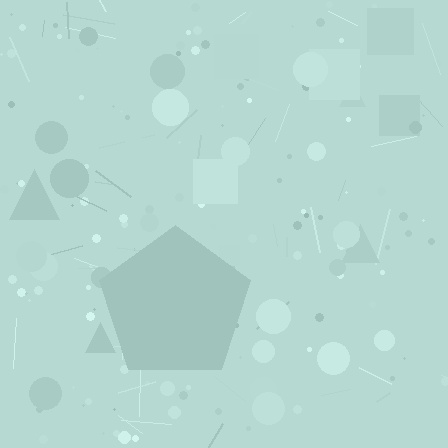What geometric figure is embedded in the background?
A pentagon is embedded in the background.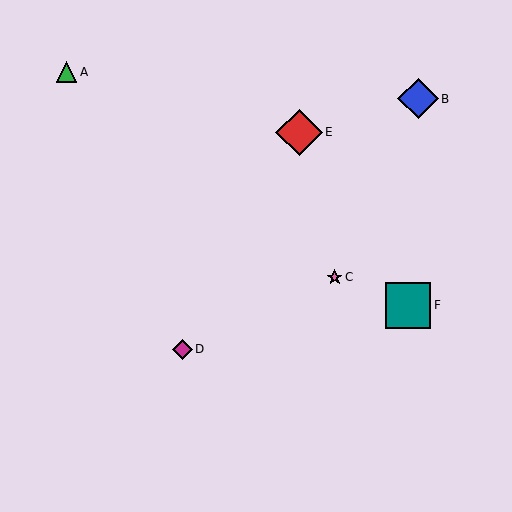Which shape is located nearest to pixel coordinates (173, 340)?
The magenta diamond (labeled D) at (183, 349) is nearest to that location.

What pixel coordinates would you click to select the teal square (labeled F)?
Click at (408, 305) to select the teal square F.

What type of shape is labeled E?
Shape E is a red diamond.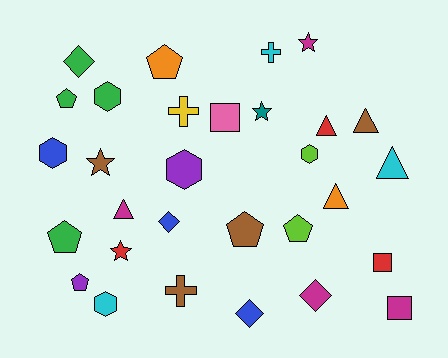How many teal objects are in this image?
There is 1 teal object.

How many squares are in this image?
There are 3 squares.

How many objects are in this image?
There are 30 objects.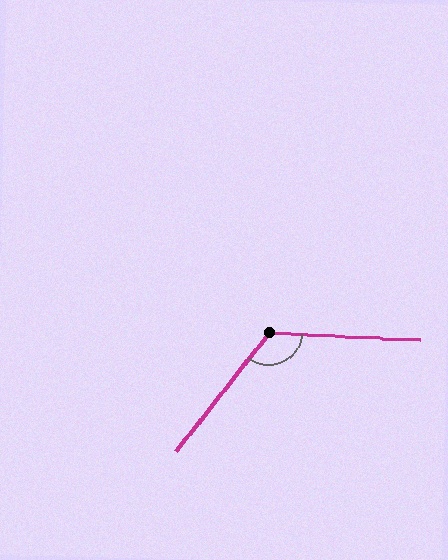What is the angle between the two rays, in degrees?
Approximately 126 degrees.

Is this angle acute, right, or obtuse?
It is obtuse.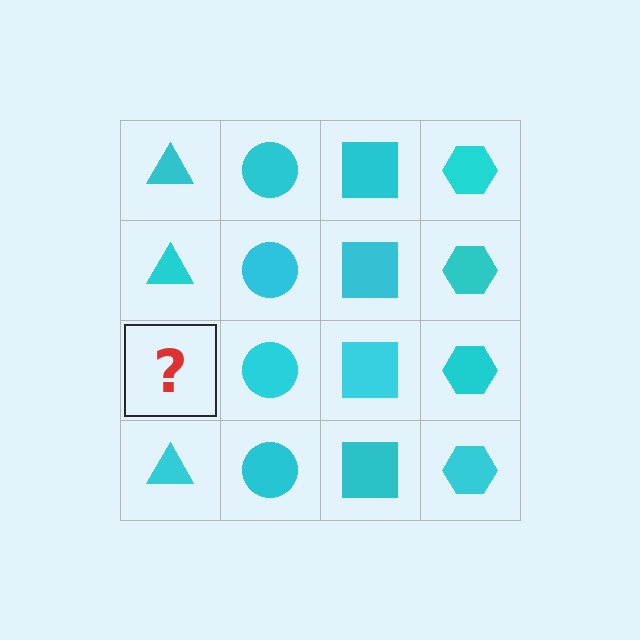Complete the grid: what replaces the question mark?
The question mark should be replaced with a cyan triangle.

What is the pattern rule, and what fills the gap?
The rule is that each column has a consistent shape. The gap should be filled with a cyan triangle.